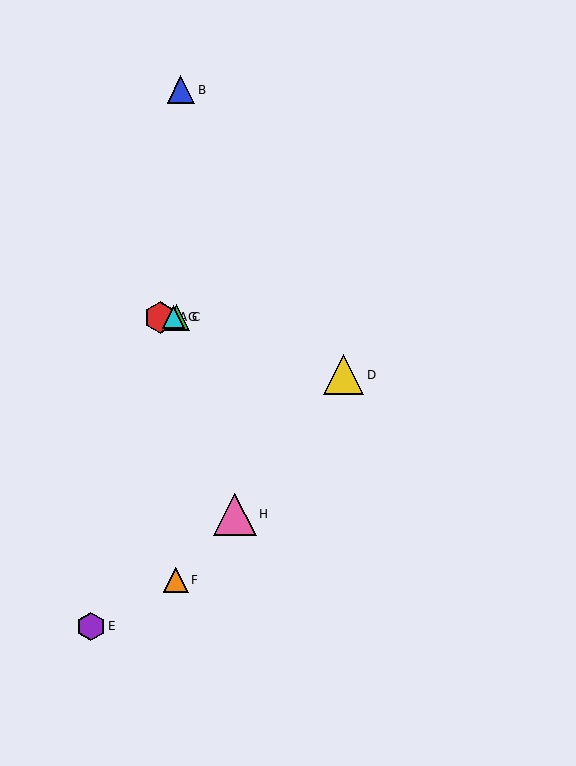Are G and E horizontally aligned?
No, G is at y≈317 and E is at y≈626.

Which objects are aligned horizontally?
Objects A, C, G are aligned horizontally.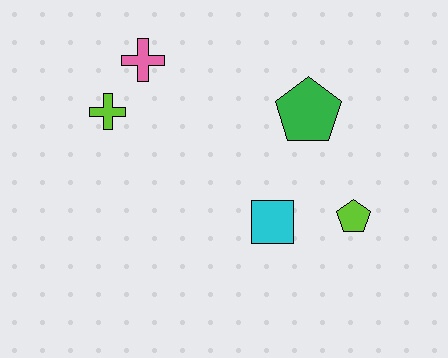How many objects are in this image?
There are 5 objects.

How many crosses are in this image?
There are 2 crosses.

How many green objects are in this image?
There is 1 green object.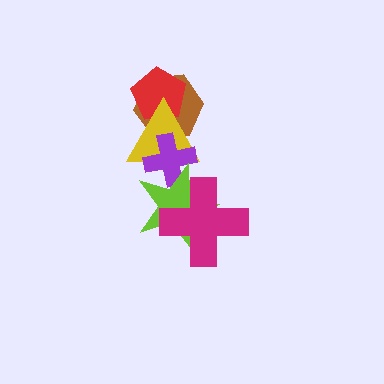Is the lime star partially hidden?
Yes, it is partially covered by another shape.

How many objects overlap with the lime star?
3 objects overlap with the lime star.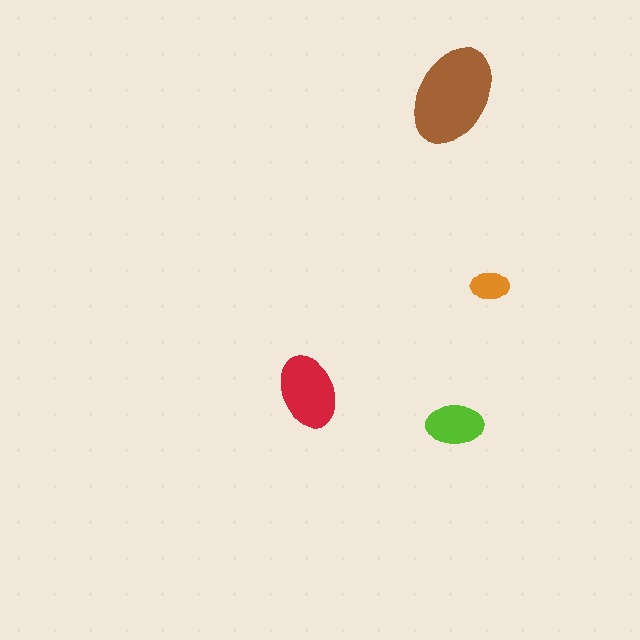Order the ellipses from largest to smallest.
the brown one, the red one, the lime one, the orange one.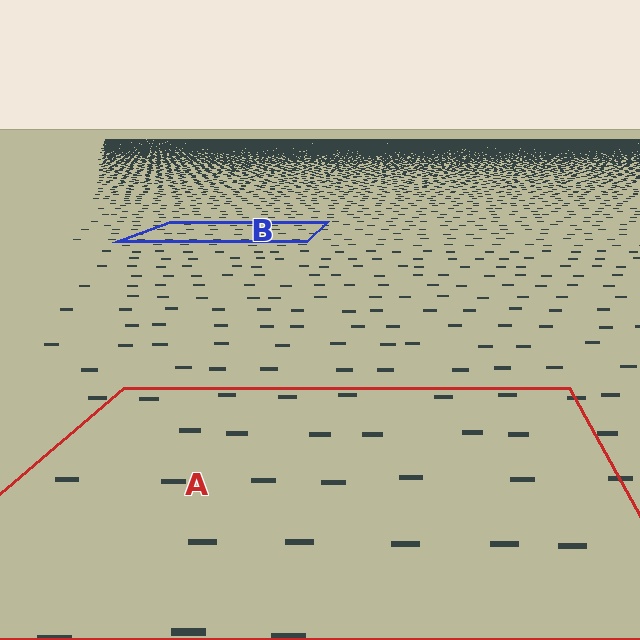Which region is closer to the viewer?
Region A is closer. The texture elements there are larger and more spread out.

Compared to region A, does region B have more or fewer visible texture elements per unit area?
Region B has more texture elements per unit area — they are packed more densely because it is farther away.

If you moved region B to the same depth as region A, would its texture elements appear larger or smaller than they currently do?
They would appear larger. At a closer depth, the same texture elements are projected at a bigger on-screen size.